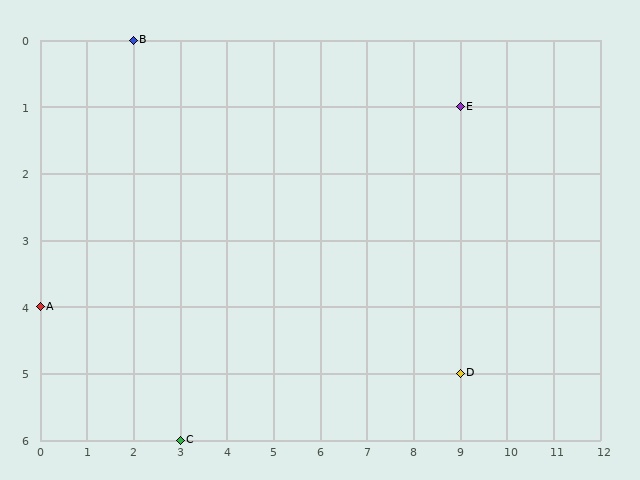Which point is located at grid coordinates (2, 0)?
Point B is at (2, 0).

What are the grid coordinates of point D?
Point D is at grid coordinates (9, 5).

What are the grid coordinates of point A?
Point A is at grid coordinates (0, 4).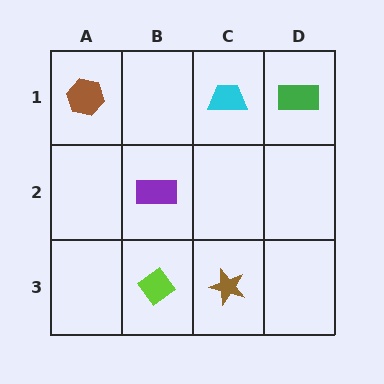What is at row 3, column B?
A lime diamond.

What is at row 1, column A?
A brown hexagon.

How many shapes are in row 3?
2 shapes.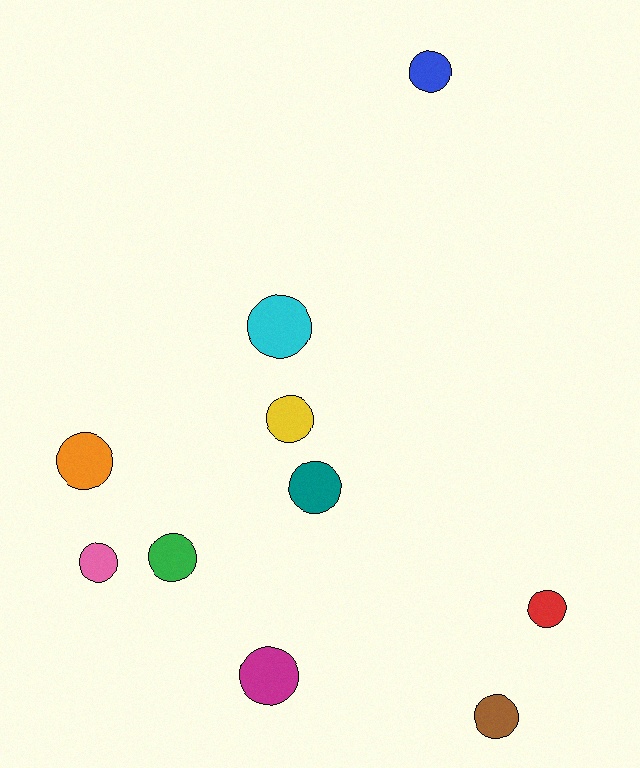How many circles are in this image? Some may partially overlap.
There are 10 circles.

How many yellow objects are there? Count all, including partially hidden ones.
There is 1 yellow object.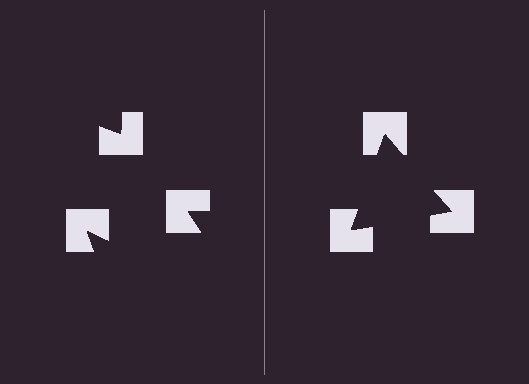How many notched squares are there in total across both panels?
6 — 3 on each side.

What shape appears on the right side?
An illusory triangle.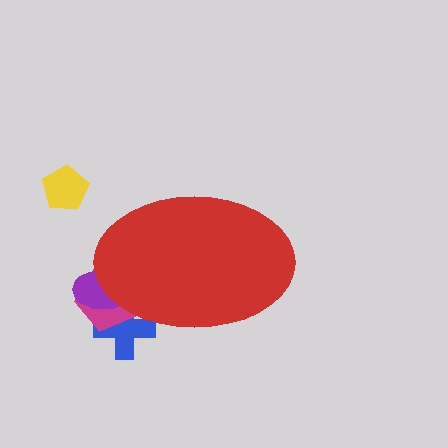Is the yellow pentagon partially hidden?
No, the yellow pentagon is fully visible.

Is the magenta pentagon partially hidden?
Yes, the magenta pentagon is partially hidden behind the red ellipse.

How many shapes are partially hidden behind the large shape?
3 shapes are partially hidden.